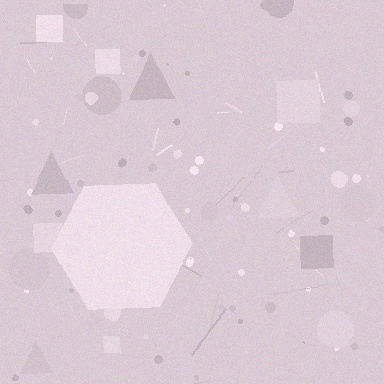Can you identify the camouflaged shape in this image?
The camouflaged shape is a hexagon.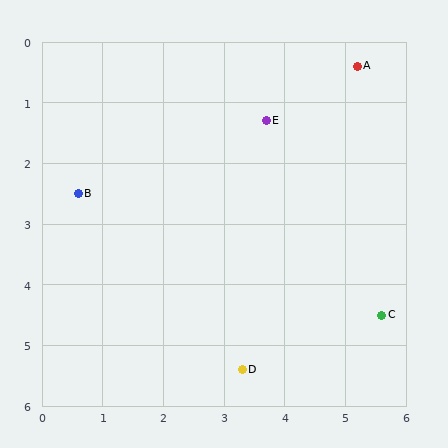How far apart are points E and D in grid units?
Points E and D are about 4.1 grid units apart.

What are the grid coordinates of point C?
Point C is at approximately (5.6, 4.5).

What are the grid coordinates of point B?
Point B is at approximately (0.6, 2.5).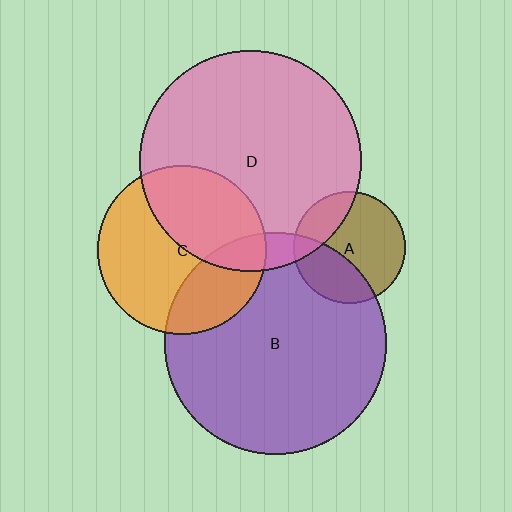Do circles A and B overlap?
Yes.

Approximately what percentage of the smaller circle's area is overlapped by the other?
Approximately 35%.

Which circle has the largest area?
Circle B (purple).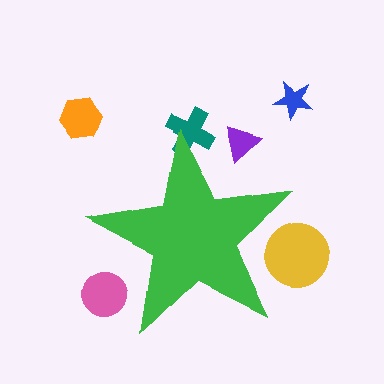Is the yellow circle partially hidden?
Yes, the yellow circle is partially hidden behind the green star.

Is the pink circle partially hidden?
Yes, the pink circle is partially hidden behind the green star.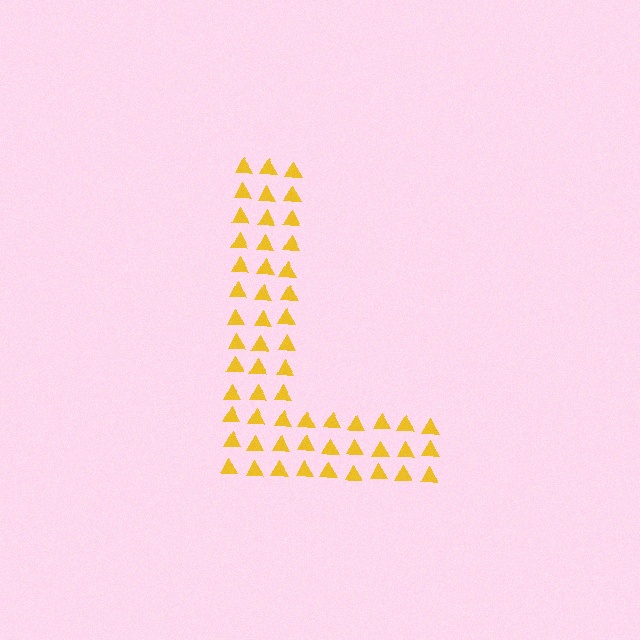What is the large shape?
The large shape is the letter L.